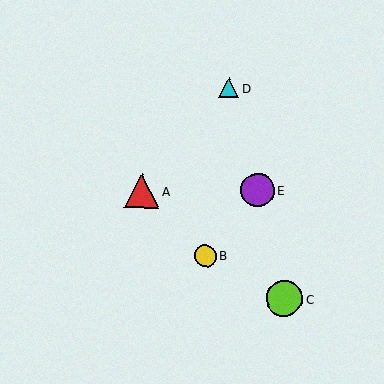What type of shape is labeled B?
Shape B is a yellow circle.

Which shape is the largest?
The lime circle (labeled C) is the largest.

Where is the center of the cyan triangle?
The center of the cyan triangle is at (229, 88).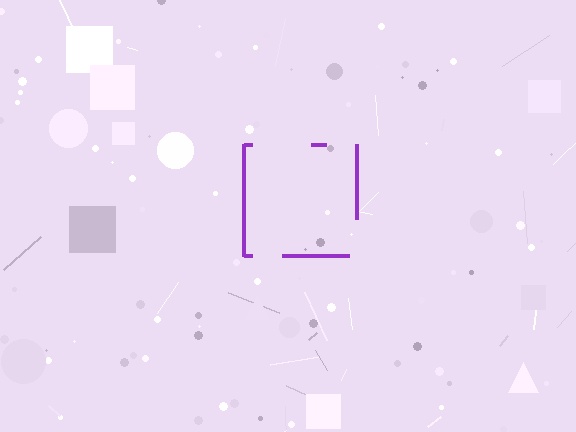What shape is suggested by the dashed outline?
The dashed outline suggests a square.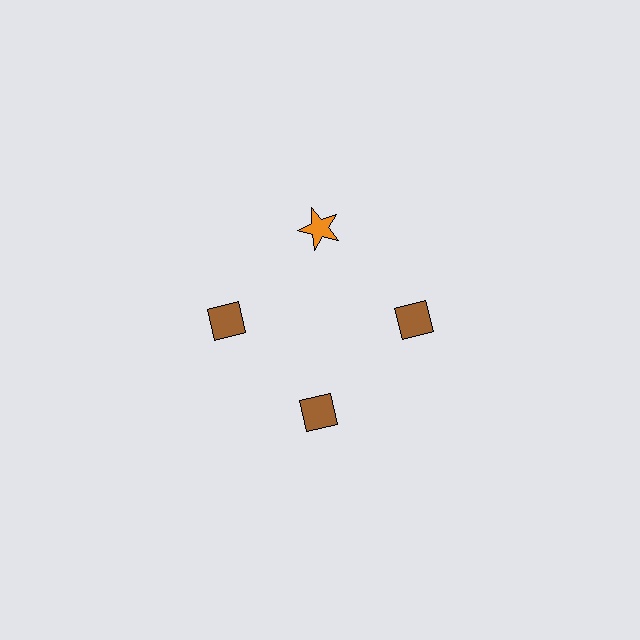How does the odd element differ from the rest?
It differs in both color (orange instead of brown) and shape (star instead of diamond).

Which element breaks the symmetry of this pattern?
The orange star at roughly the 12 o'clock position breaks the symmetry. All other shapes are brown diamonds.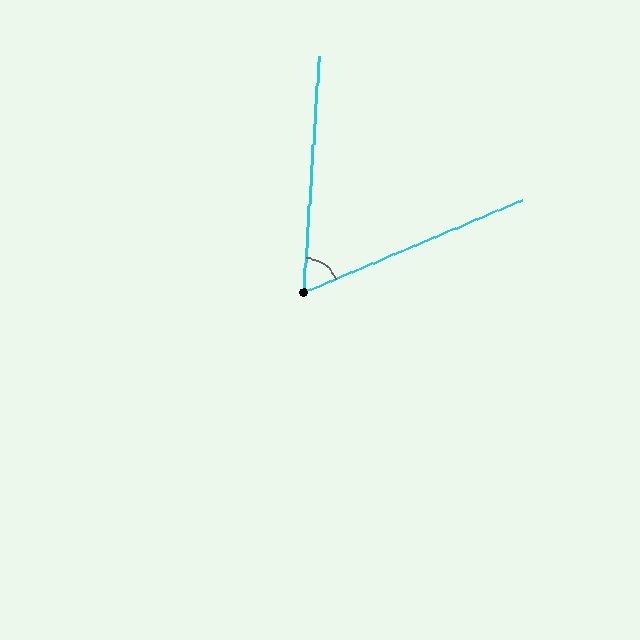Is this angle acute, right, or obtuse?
It is acute.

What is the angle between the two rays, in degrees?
Approximately 63 degrees.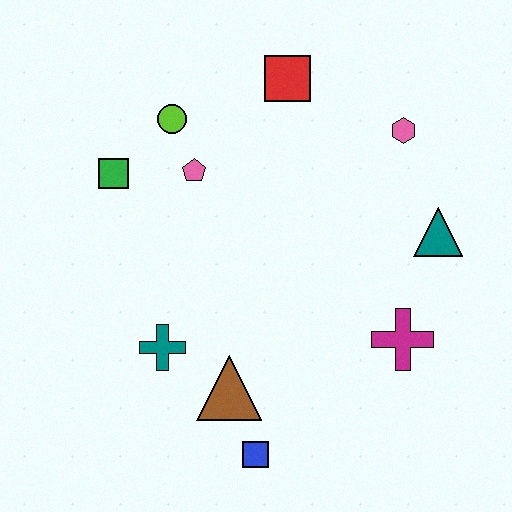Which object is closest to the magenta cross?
The teal triangle is closest to the magenta cross.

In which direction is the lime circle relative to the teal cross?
The lime circle is above the teal cross.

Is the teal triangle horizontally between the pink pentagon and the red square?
No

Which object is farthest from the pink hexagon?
The blue square is farthest from the pink hexagon.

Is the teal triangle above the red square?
No